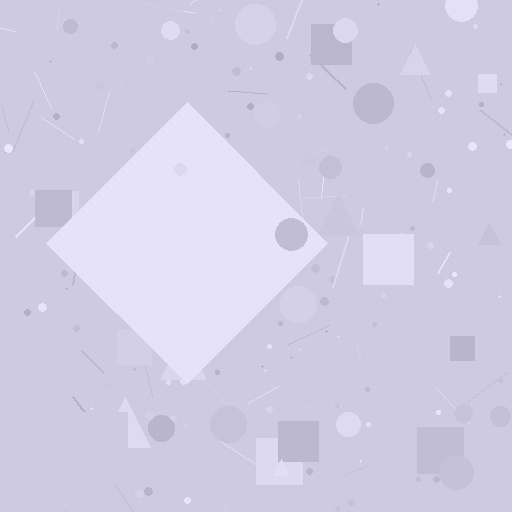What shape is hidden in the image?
A diamond is hidden in the image.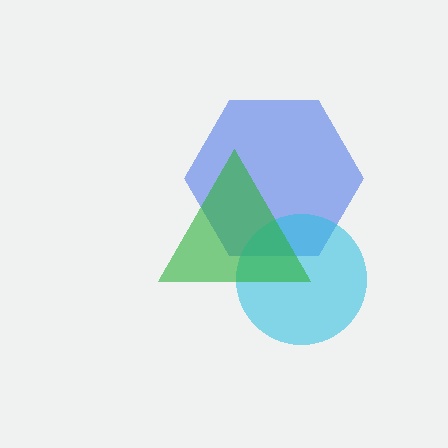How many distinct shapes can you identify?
There are 3 distinct shapes: a blue hexagon, a cyan circle, a green triangle.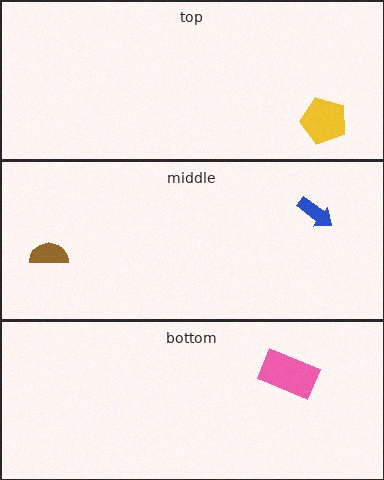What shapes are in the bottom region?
The pink rectangle.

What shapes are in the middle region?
The brown semicircle, the blue arrow.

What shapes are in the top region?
The yellow pentagon.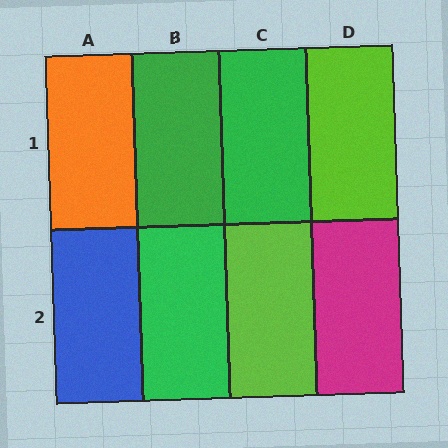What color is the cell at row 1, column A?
Orange.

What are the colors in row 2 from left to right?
Blue, green, lime, magenta.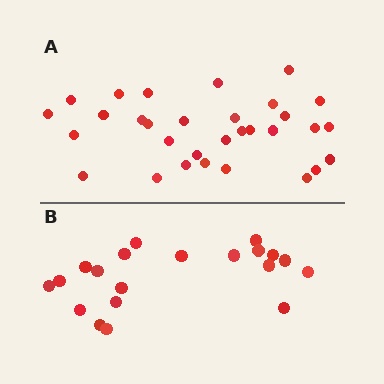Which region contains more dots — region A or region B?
Region A (the top region) has more dots.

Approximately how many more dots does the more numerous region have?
Region A has roughly 12 or so more dots than region B.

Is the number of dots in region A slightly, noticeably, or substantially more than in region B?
Region A has substantially more. The ratio is roughly 1.6 to 1.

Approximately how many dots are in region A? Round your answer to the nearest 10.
About 30 dots. (The exact count is 31, which rounds to 30.)